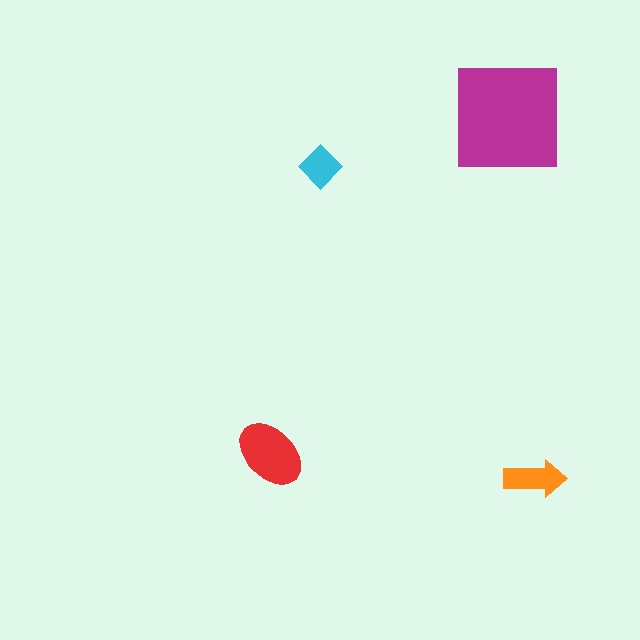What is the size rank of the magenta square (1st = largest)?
1st.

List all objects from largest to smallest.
The magenta square, the red ellipse, the orange arrow, the cyan diamond.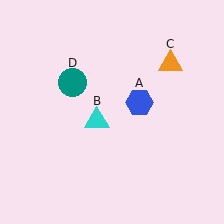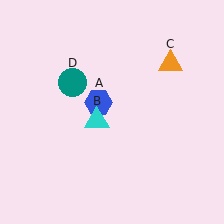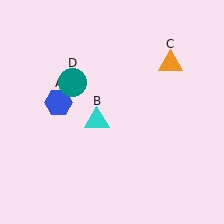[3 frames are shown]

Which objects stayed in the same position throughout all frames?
Cyan triangle (object B) and orange triangle (object C) and teal circle (object D) remained stationary.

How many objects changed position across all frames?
1 object changed position: blue hexagon (object A).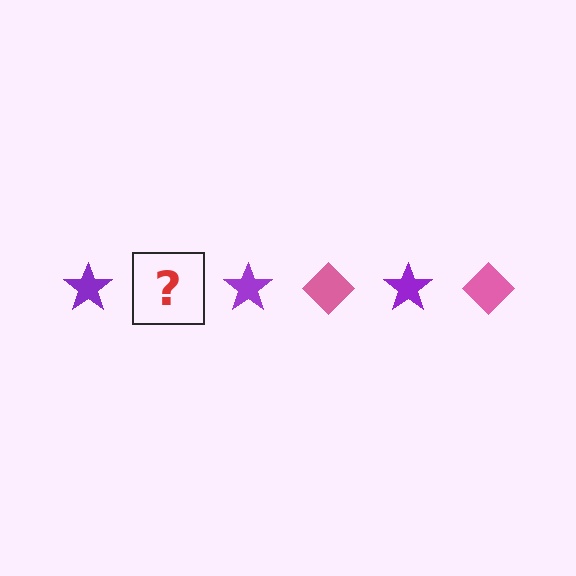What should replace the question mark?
The question mark should be replaced with a pink diamond.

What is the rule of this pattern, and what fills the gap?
The rule is that the pattern alternates between purple star and pink diamond. The gap should be filled with a pink diamond.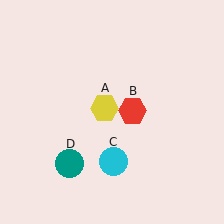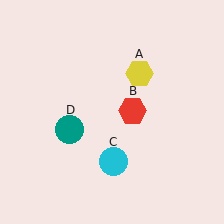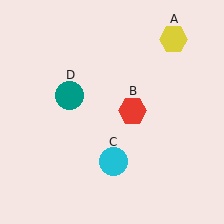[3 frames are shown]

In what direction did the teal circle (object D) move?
The teal circle (object D) moved up.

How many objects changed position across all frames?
2 objects changed position: yellow hexagon (object A), teal circle (object D).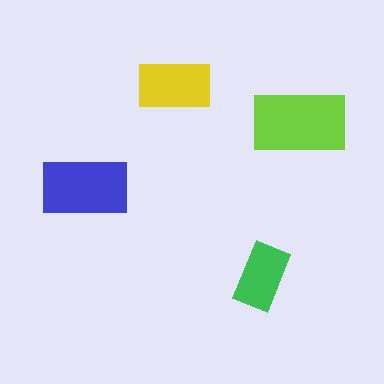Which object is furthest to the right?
The lime rectangle is rightmost.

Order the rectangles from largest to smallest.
the lime one, the blue one, the yellow one, the green one.